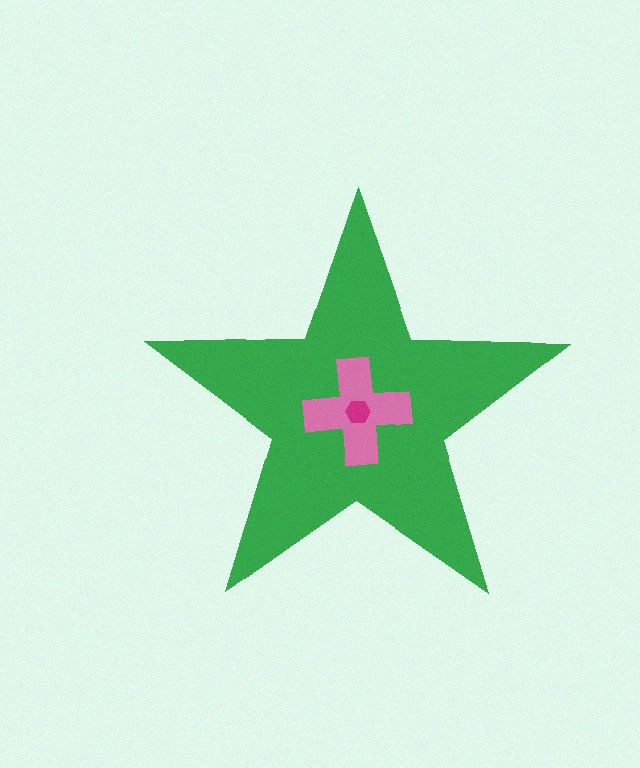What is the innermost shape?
The magenta hexagon.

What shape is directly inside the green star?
The pink cross.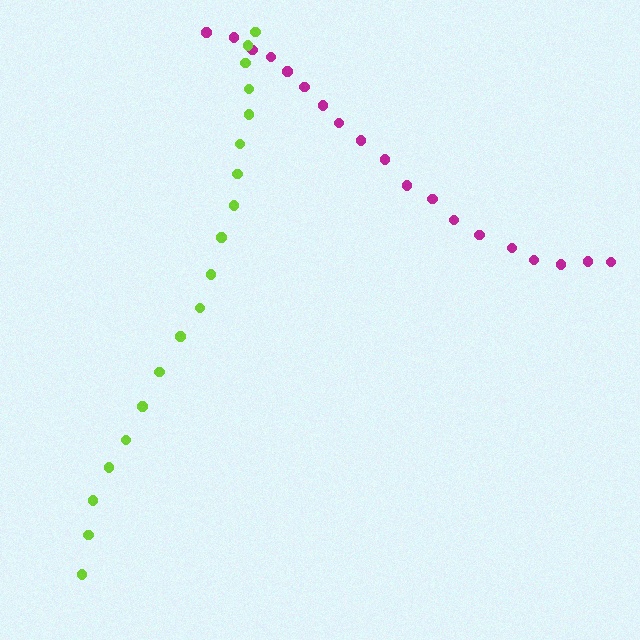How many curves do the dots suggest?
There are 2 distinct paths.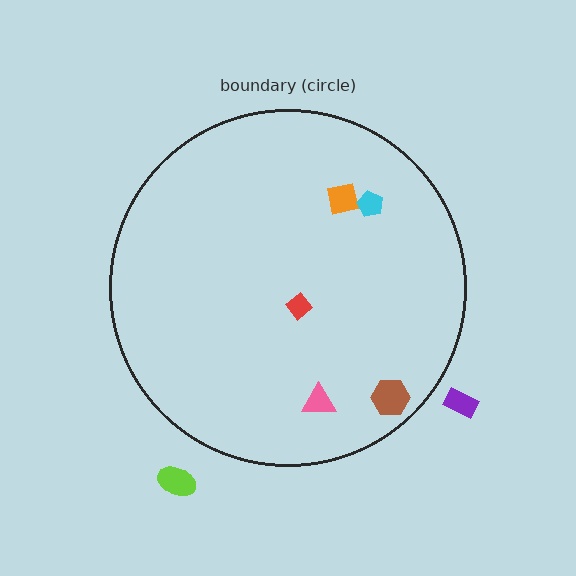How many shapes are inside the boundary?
5 inside, 2 outside.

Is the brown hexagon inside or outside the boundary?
Inside.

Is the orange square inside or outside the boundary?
Inside.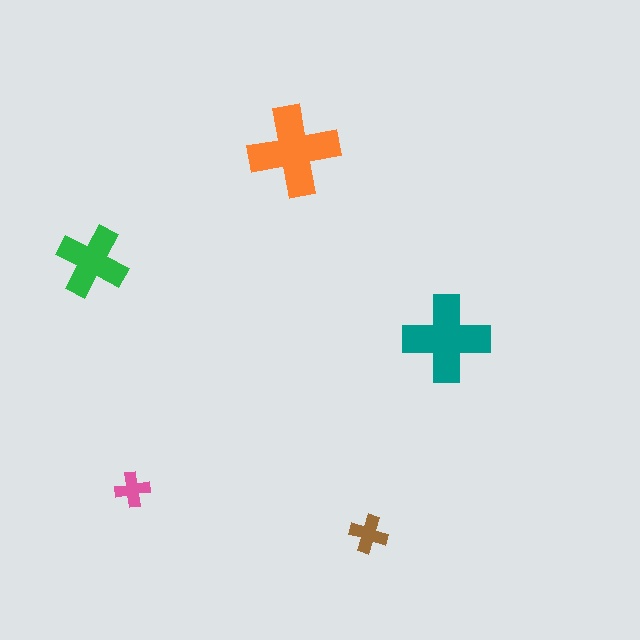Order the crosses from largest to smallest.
the orange one, the teal one, the green one, the brown one, the pink one.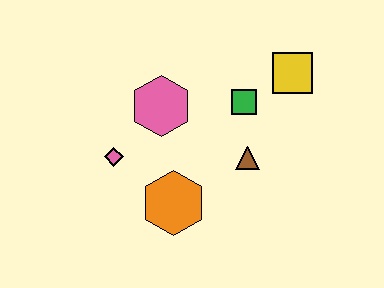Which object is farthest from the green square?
The pink diamond is farthest from the green square.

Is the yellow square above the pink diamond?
Yes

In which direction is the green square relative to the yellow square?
The green square is to the left of the yellow square.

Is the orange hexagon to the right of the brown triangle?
No